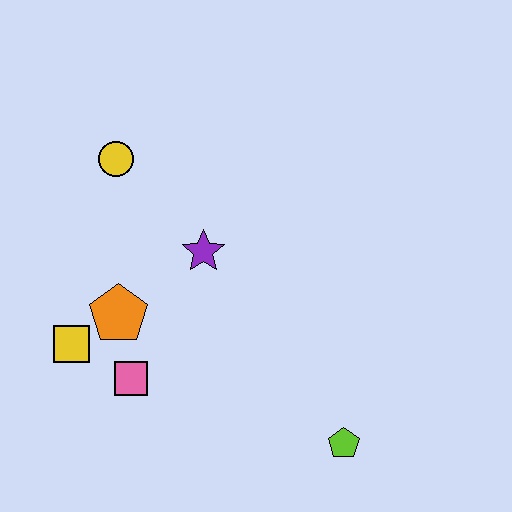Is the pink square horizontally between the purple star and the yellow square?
Yes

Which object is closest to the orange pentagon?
The yellow square is closest to the orange pentagon.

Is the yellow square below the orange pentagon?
Yes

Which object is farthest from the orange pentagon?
The lime pentagon is farthest from the orange pentagon.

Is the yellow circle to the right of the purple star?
No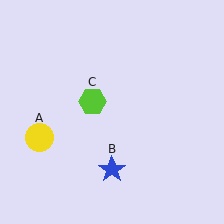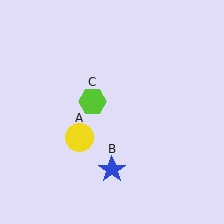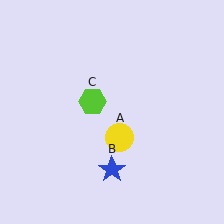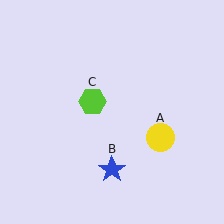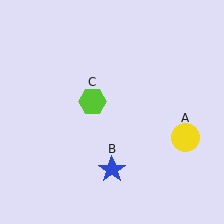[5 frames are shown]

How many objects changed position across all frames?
1 object changed position: yellow circle (object A).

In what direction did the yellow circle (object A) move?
The yellow circle (object A) moved right.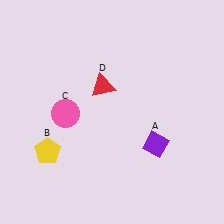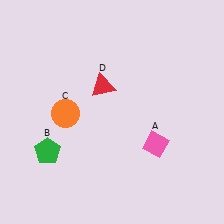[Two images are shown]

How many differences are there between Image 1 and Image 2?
There are 3 differences between the two images.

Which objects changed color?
A changed from purple to pink. B changed from yellow to green. C changed from pink to orange.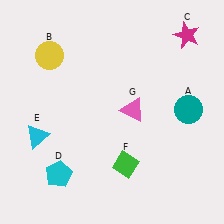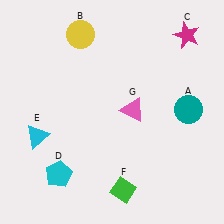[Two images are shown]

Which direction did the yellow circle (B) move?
The yellow circle (B) moved right.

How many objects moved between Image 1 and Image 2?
2 objects moved between the two images.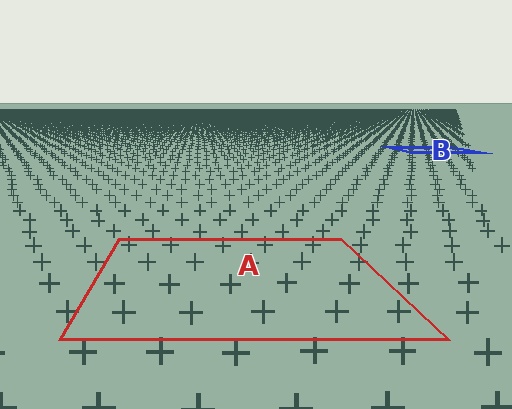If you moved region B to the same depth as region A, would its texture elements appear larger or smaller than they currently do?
They would appear larger. At a closer depth, the same texture elements are projected at a bigger on-screen size.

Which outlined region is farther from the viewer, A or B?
Region B is farther from the viewer — the texture elements inside it appear smaller and more densely packed.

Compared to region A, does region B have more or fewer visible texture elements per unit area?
Region B has more texture elements per unit area — they are packed more densely because it is farther away.